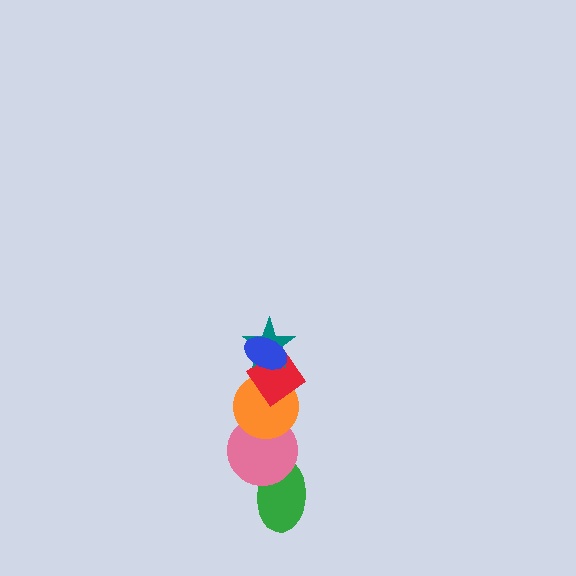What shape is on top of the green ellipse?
The pink circle is on top of the green ellipse.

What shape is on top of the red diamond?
The teal star is on top of the red diamond.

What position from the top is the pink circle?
The pink circle is 5th from the top.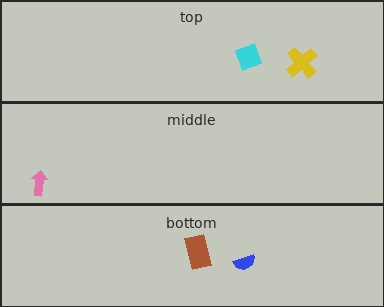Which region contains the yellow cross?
The top region.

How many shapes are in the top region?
2.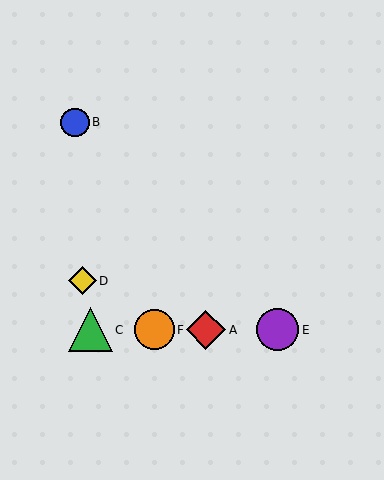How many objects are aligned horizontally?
4 objects (A, C, E, F) are aligned horizontally.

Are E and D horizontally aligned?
No, E is at y≈330 and D is at y≈281.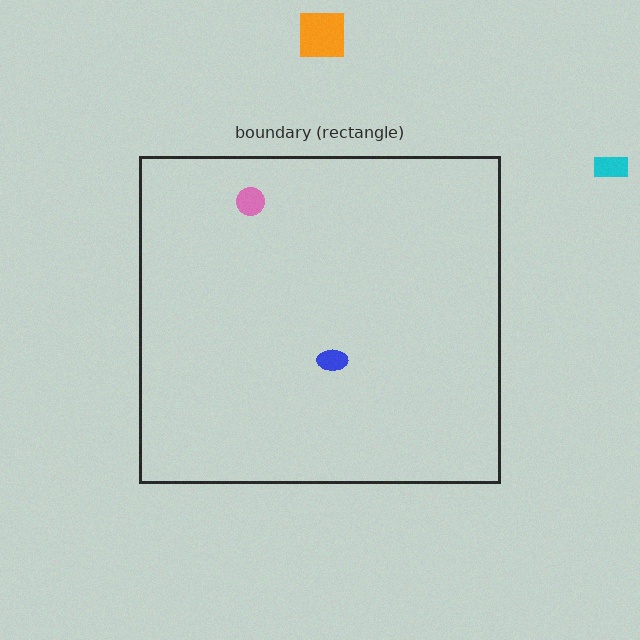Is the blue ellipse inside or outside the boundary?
Inside.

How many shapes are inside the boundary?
2 inside, 2 outside.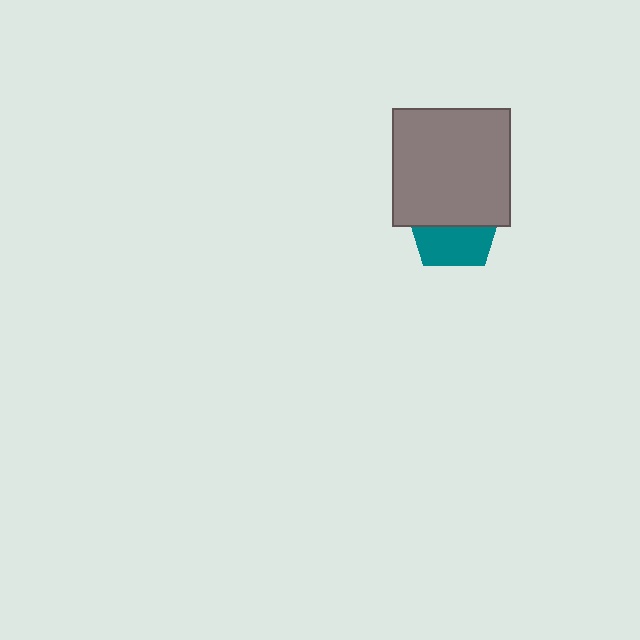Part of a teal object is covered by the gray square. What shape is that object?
It is a pentagon.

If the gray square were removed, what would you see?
You would see the complete teal pentagon.